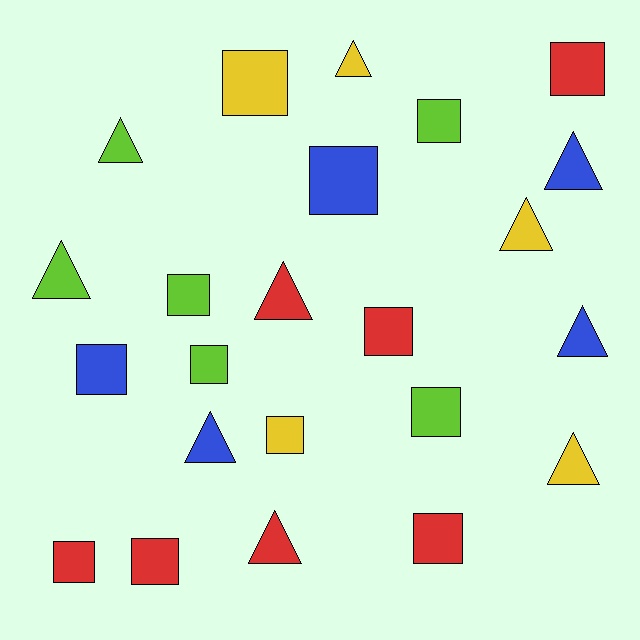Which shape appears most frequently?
Square, with 13 objects.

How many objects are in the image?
There are 23 objects.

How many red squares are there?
There are 5 red squares.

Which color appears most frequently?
Red, with 7 objects.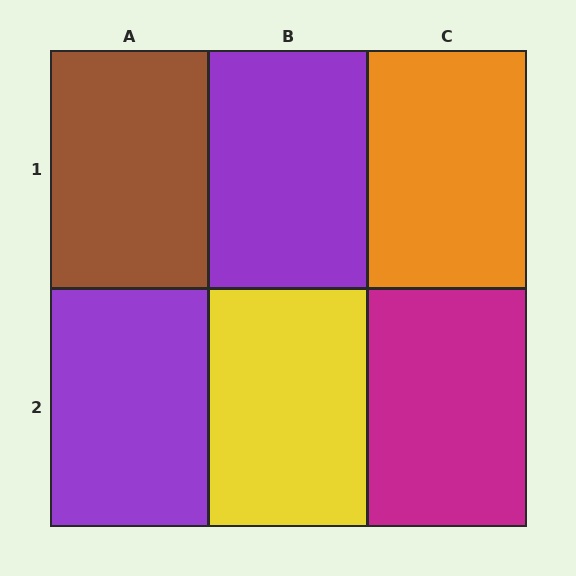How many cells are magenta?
1 cell is magenta.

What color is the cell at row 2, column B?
Yellow.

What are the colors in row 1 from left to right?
Brown, purple, orange.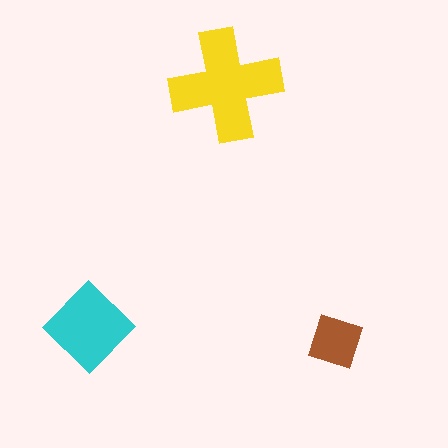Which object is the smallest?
The brown square.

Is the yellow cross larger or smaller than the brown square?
Larger.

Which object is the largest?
The yellow cross.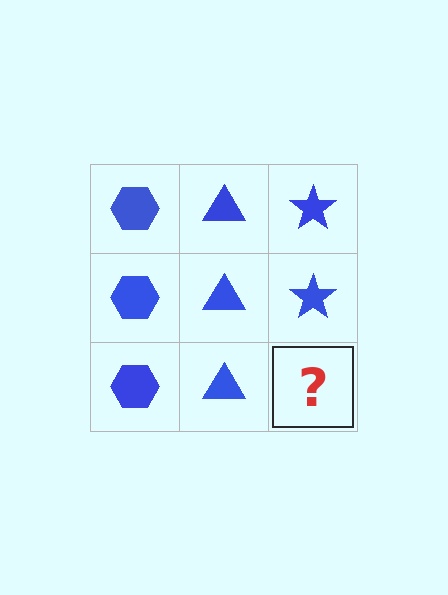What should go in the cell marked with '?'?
The missing cell should contain a blue star.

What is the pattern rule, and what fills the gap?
The rule is that each column has a consistent shape. The gap should be filled with a blue star.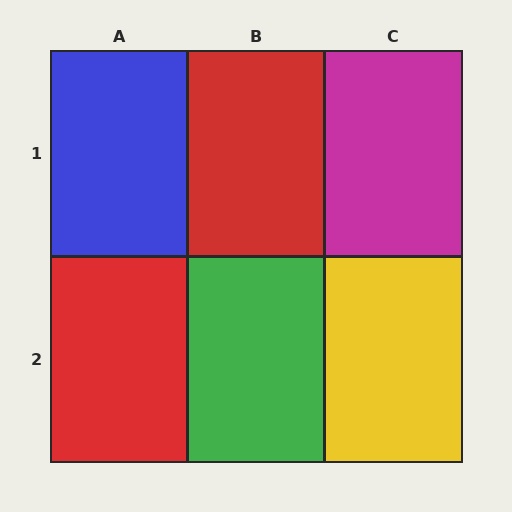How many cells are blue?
1 cell is blue.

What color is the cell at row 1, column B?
Red.